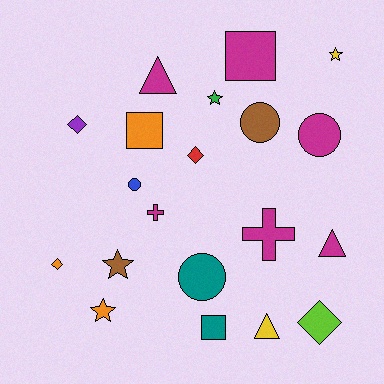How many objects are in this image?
There are 20 objects.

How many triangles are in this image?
There are 3 triangles.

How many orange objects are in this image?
There are 3 orange objects.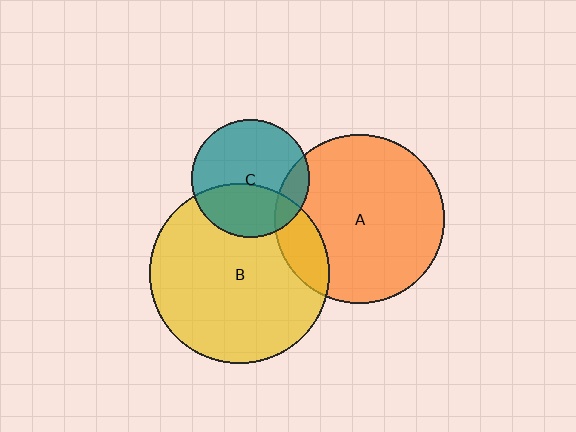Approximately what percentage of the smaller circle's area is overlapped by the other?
Approximately 15%.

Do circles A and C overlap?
Yes.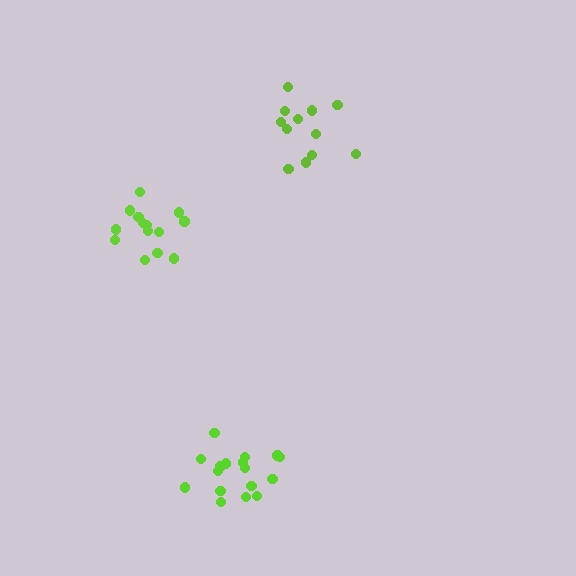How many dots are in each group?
Group 1: 12 dots, Group 2: 14 dots, Group 3: 17 dots (43 total).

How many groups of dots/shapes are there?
There are 3 groups.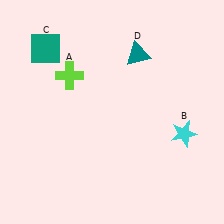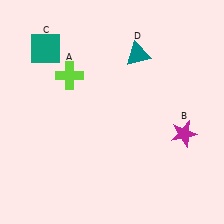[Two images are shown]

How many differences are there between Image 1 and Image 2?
There is 1 difference between the two images.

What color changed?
The star (B) changed from cyan in Image 1 to magenta in Image 2.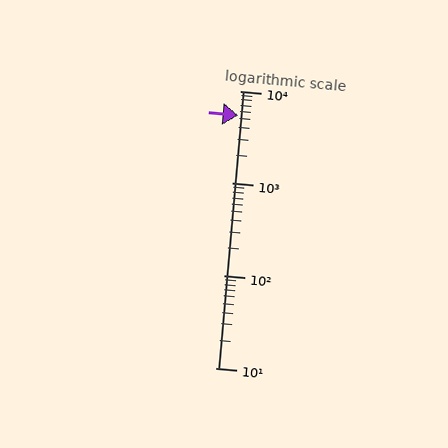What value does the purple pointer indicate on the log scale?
The pointer indicates approximately 5400.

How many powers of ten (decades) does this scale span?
The scale spans 3 decades, from 10 to 10000.